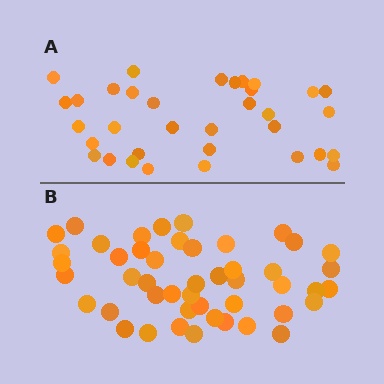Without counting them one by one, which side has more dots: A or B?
Region B (the bottom region) has more dots.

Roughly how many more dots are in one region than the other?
Region B has approximately 15 more dots than region A.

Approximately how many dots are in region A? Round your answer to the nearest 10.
About 30 dots. (The exact count is 34, which rounds to 30.)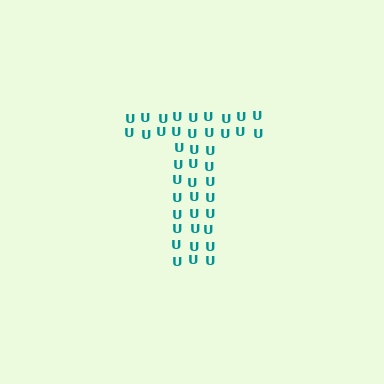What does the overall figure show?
The overall figure shows the letter T.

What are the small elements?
The small elements are letter U's.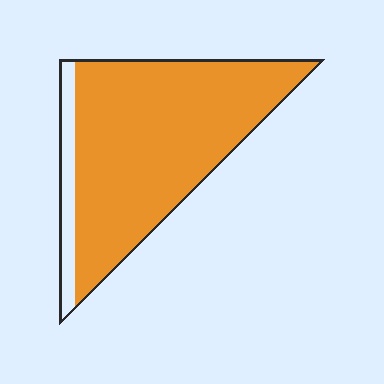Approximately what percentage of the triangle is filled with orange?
Approximately 90%.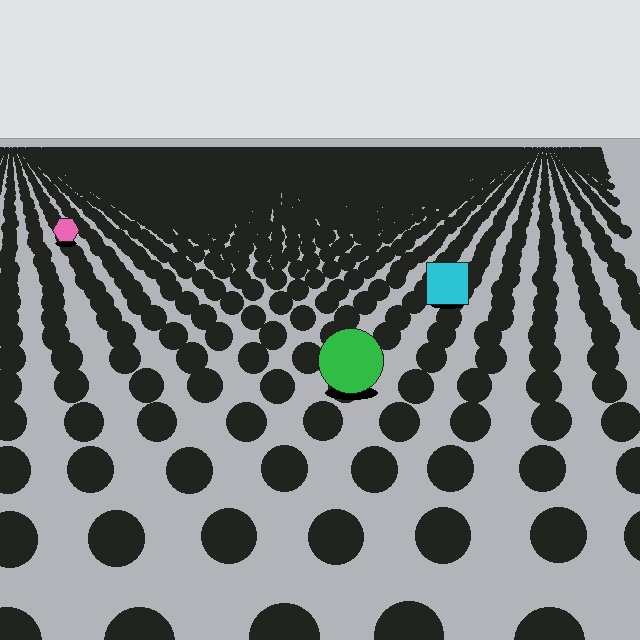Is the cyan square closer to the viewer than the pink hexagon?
Yes. The cyan square is closer — you can tell from the texture gradient: the ground texture is coarser near it.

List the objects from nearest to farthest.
From nearest to farthest: the green circle, the cyan square, the pink hexagon.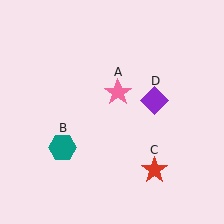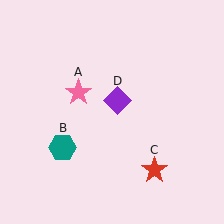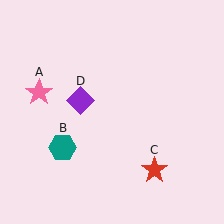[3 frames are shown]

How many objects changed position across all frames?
2 objects changed position: pink star (object A), purple diamond (object D).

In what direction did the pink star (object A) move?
The pink star (object A) moved left.